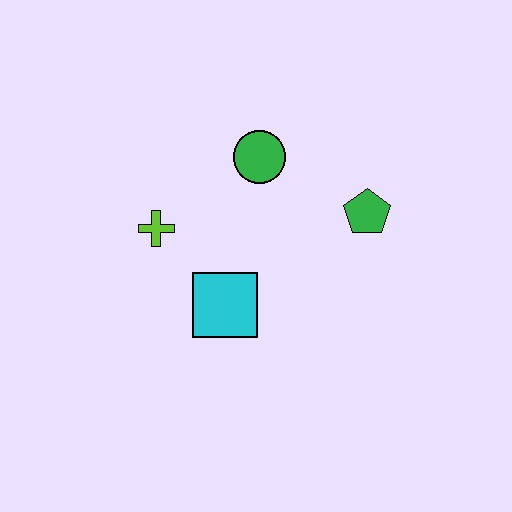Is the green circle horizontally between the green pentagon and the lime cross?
Yes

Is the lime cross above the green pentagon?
No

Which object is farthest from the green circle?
The cyan square is farthest from the green circle.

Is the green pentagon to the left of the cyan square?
No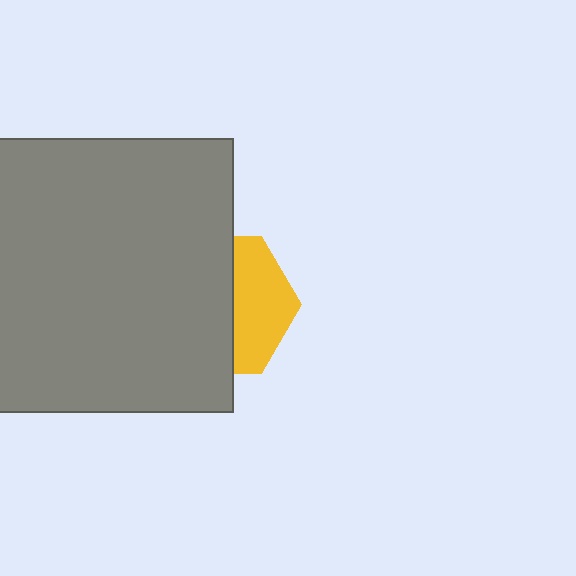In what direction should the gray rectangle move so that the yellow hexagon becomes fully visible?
The gray rectangle should move left. That is the shortest direction to clear the overlap and leave the yellow hexagon fully visible.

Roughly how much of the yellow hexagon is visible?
A small part of it is visible (roughly 41%).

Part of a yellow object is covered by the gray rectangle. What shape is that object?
It is a hexagon.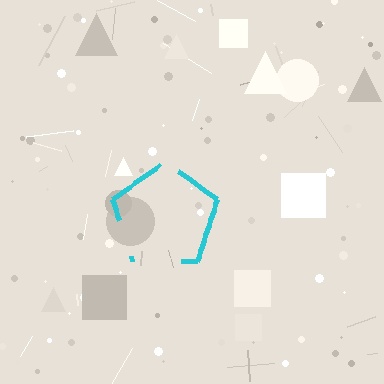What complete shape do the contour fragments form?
The contour fragments form a pentagon.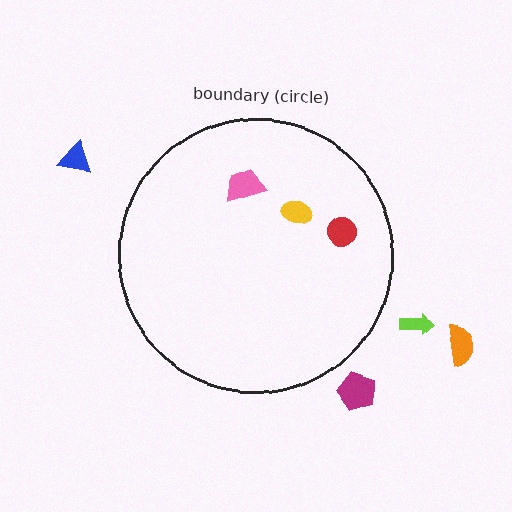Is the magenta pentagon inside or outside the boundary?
Outside.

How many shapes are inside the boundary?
3 inside, 4 outside.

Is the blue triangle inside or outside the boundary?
Outside.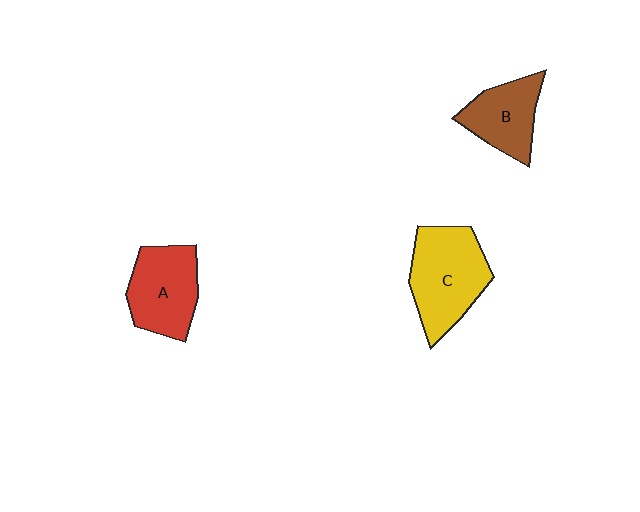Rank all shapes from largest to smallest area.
From largest to smallest: C (yellow), A (red), B (brown).